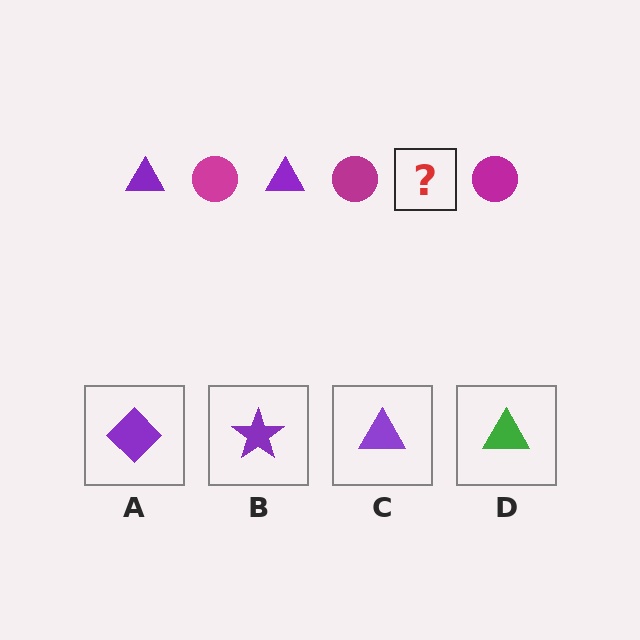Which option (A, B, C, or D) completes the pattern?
C.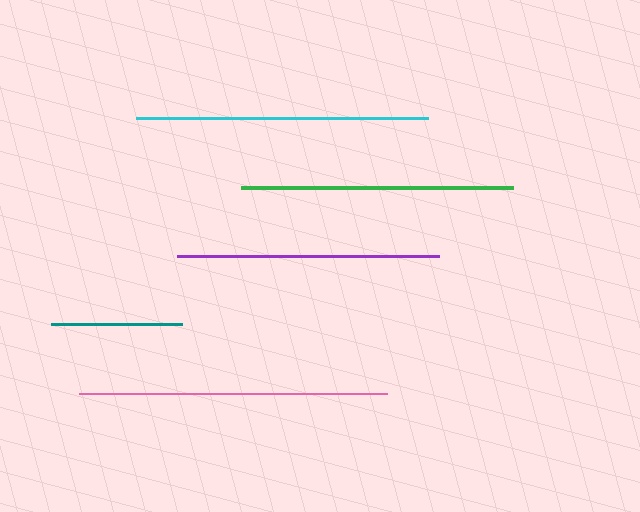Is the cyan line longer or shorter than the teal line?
The cyan line is longer than the teal line.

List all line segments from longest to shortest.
From longest to shortest: pink, cyan, green, purple, teal.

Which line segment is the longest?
The pink line is the longest at approximately 308 pixels.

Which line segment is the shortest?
The teal line is the shortest at approximately 131 pixels.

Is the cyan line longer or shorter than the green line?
The cyan line is longer than the green line.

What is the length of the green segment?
The green segment is approximately 272 pixels long.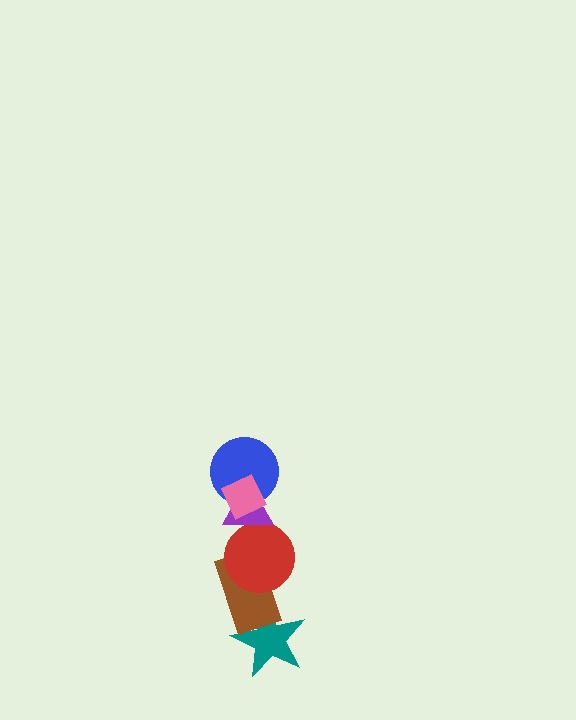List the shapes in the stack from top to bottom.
From top to bottom: the pink diamond, the blue circle, the purple triangle, the red circle, the brown rectangle, the teal star.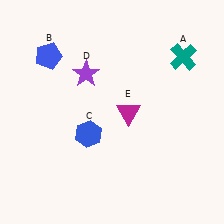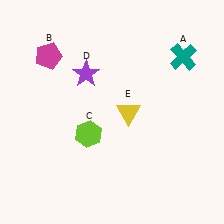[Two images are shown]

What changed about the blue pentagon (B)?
In Image 1, B is blue. In Image 2, it changed to magenta.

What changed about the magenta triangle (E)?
In Image 1, E is magenta. In Image 2, it changed to yellow.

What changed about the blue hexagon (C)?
In Image 1, C is blue. In Image 2, it changed to lime.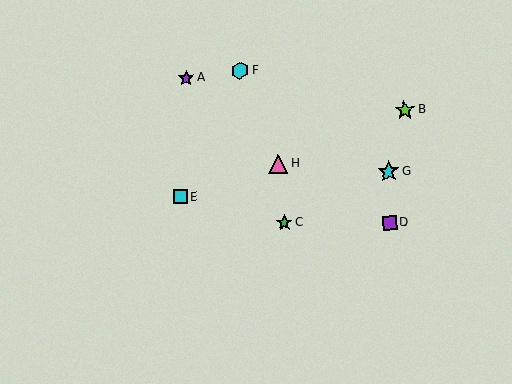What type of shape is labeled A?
Shape A is a purple star.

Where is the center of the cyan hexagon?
The center of the cyan hexagon is at (240, 71).